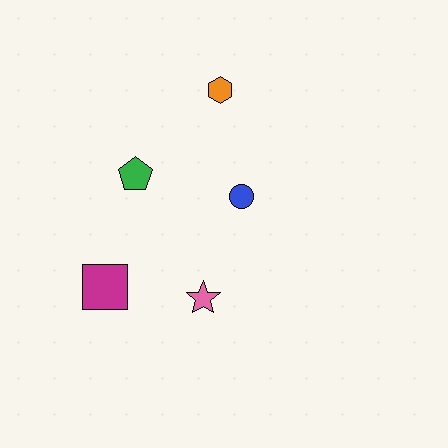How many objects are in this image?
There are 5 objects.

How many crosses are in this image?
There are no crosses.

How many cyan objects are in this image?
There are no cyan objects.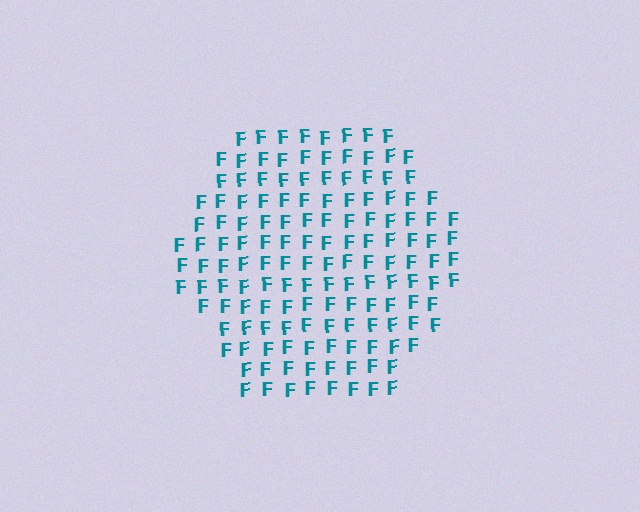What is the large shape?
The large shape is a hexagon.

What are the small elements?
The small elements are letter F's.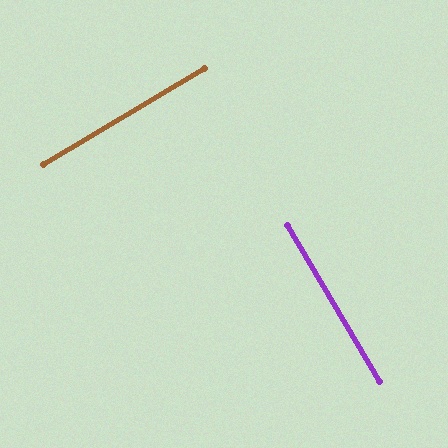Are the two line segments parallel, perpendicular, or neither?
Perpendicular — they meet at approximately 90°.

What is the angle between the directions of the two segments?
Approximately 90 degrees.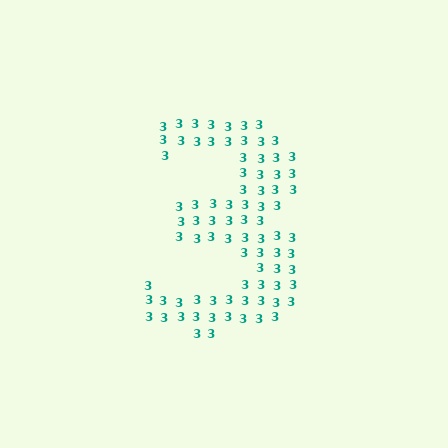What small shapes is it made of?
It is made of small digit 3's.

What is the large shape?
The large shape is the digit 3.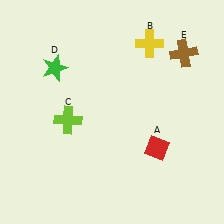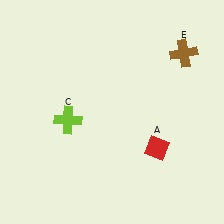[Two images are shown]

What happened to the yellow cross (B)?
The yellow cross (B) was removed in Image 2. It was in the top-right area of Image 1.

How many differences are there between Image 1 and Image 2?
There are 2 differences between the two images.